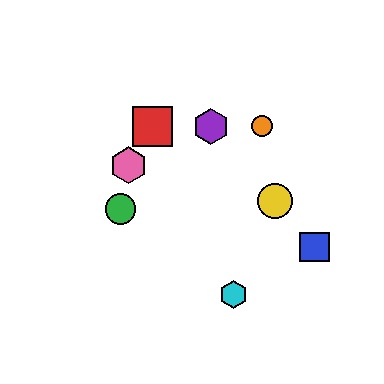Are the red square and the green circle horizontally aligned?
No, the red square is at y≈126 and the green circle is at y≈209.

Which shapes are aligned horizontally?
The red square, the purple hexagon, the orange circle are aligned horizontally.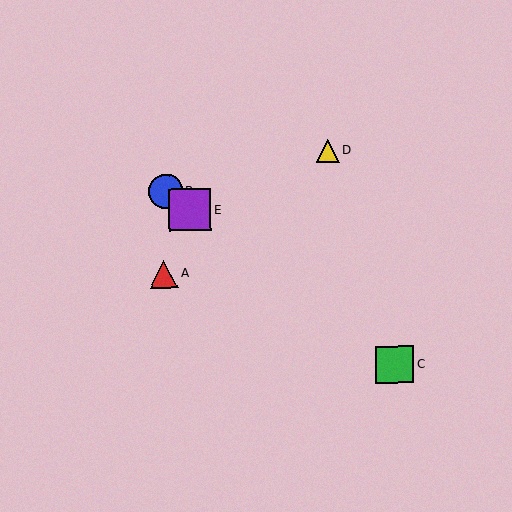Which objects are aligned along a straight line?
Objects B, C, E are aligned along a straight line.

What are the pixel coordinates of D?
Object D is at (328, 151).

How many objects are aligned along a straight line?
3 objects (B, C, E) are aligned along a straight line.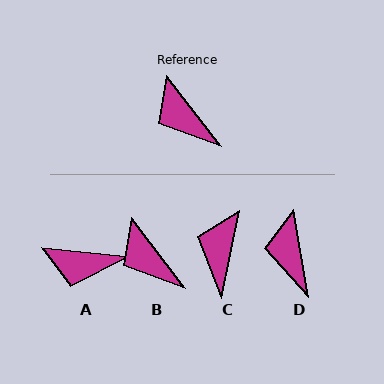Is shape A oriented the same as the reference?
No, it is off by about 47 degrees.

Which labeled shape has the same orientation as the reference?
B.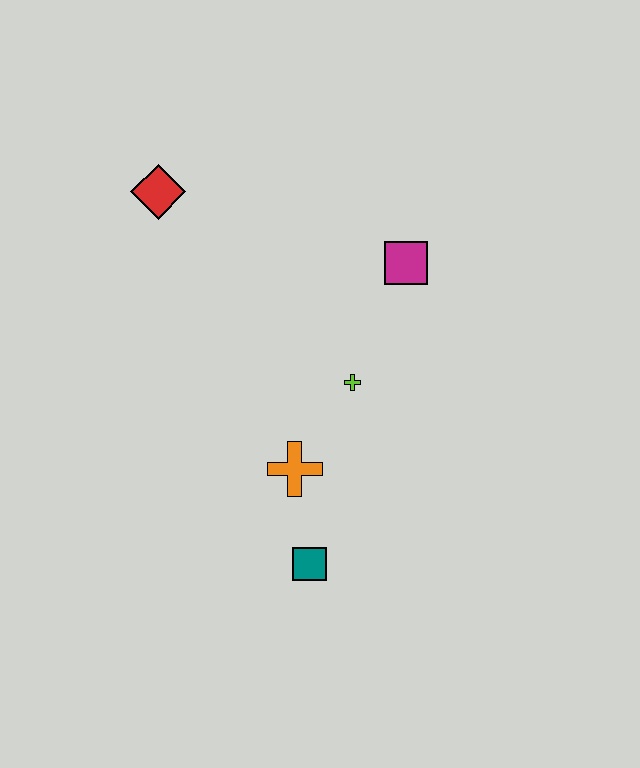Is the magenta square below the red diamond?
Yes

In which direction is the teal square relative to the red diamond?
The teal square is below the red diamond.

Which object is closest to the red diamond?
The magenta square is closest to the red diamond.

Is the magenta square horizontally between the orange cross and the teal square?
No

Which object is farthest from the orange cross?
The red diamond is farthest from the orange cross.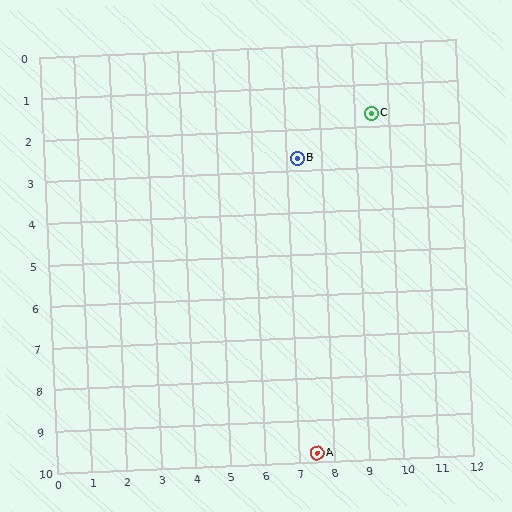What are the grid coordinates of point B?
Point B is at approximately (7.3, 2.7).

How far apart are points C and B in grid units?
Points C and B are about 2.4 grid units apart.